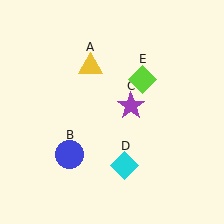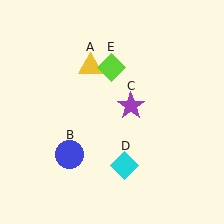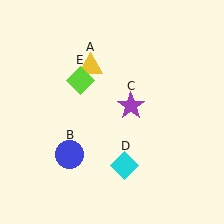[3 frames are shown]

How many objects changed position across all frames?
1 object changed position: lime diamond (object E).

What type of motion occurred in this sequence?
The lime diamond (object E) rotated counterclockwise around the center of the scene.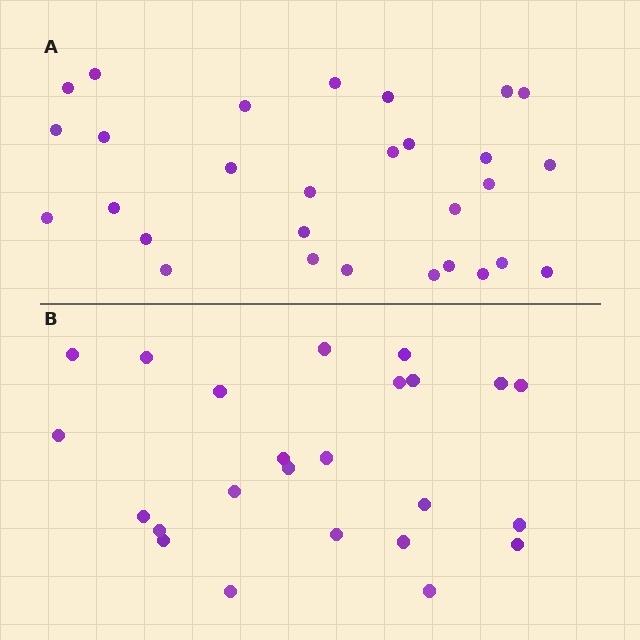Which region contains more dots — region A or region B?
Region A (the top region) has more dots.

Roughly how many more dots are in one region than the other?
Region A has about 5 more dots than region B.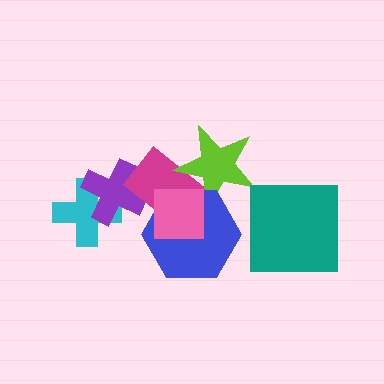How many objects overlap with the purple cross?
2 objects overlap with the purple cross.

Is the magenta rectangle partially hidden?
Yes, it is partially covered by another shape.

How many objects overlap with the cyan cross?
1 object overlaps with the cyan cross.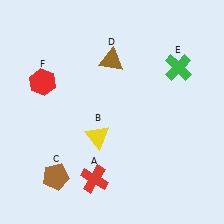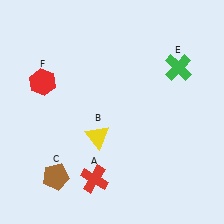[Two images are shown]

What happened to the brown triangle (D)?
The brown triangle (D) was removed in Image 2. It was in the top-left area of Image 1.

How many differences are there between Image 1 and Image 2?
There is 1 difference between the two images.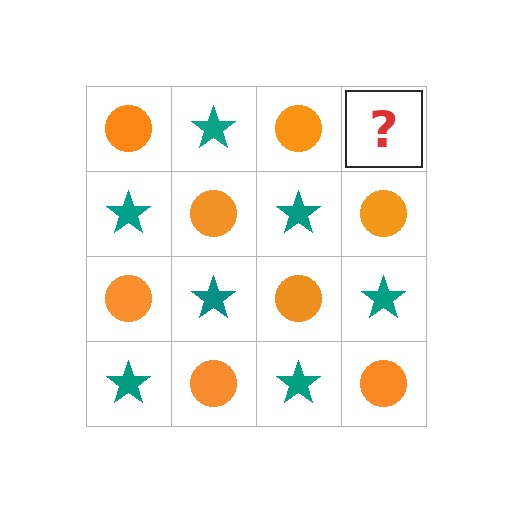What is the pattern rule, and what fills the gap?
The rule is that it alternates orange circle and teal star in a checkerboard pattern. The gap should be filled with a teal star.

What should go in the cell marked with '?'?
The missing cell should contain a teal star.